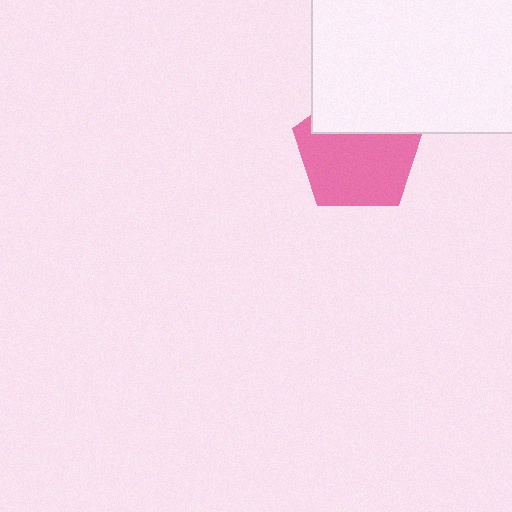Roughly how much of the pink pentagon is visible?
Most of it is visible (roughly 69%).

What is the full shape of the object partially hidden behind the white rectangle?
The partially hidden object is a pink pentagon.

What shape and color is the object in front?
The object in front is a white rectangle.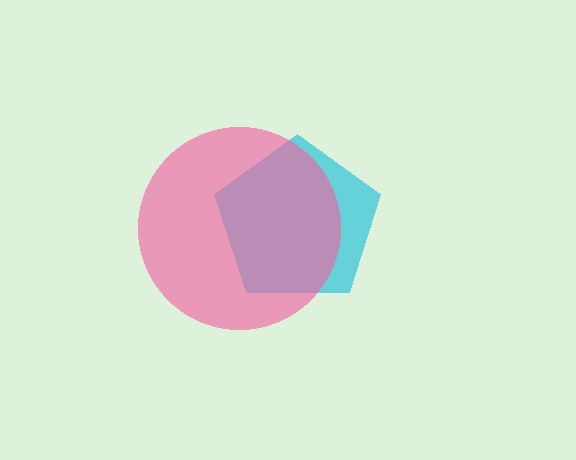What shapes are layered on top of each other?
The layered shapes are: a cyan pentagon, a pink circle.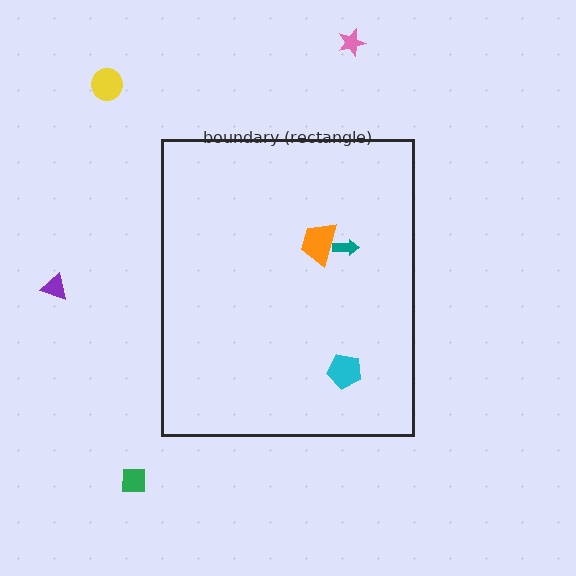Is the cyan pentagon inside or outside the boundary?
Inside.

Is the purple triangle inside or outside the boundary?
Outside.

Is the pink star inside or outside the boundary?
Outside.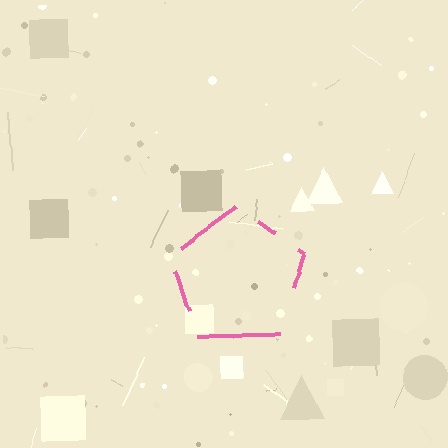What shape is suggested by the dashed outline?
The dashed outline suggests a pentagon.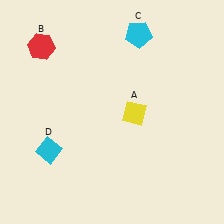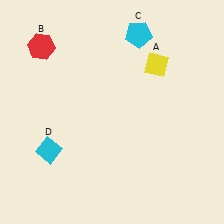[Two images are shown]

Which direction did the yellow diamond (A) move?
The yellow diamond (A) moved up.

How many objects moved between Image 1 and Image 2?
1 object moved between the two images.